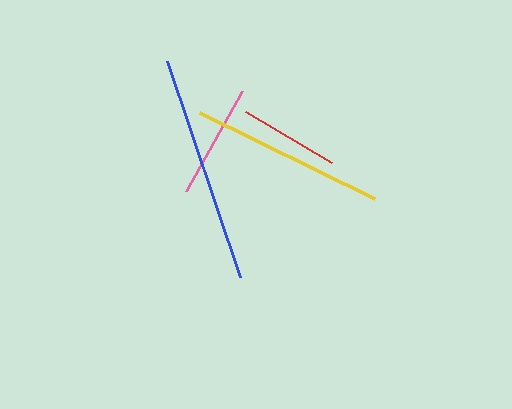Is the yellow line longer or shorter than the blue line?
The blue line is longer than the yellow line.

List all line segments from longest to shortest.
From longest to shortest: blue, yellow, pink, red.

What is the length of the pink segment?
The pink segment is approximately 115 pixels long.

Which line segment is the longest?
The blue line is the longest at approximately 228 pixels.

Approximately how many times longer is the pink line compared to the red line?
The pink line is approximately 1.1 times the length of the red line.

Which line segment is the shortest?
The red line is the shortest at approximately 100 pixels.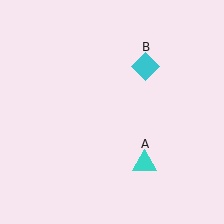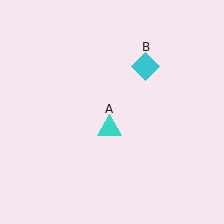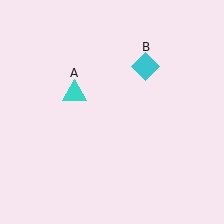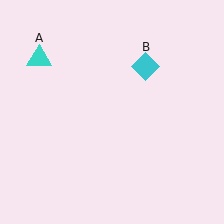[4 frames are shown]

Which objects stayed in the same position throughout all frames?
Cyan diamond (object B) remained stationary.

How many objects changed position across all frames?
1 object changed position: cyan triangle (object A).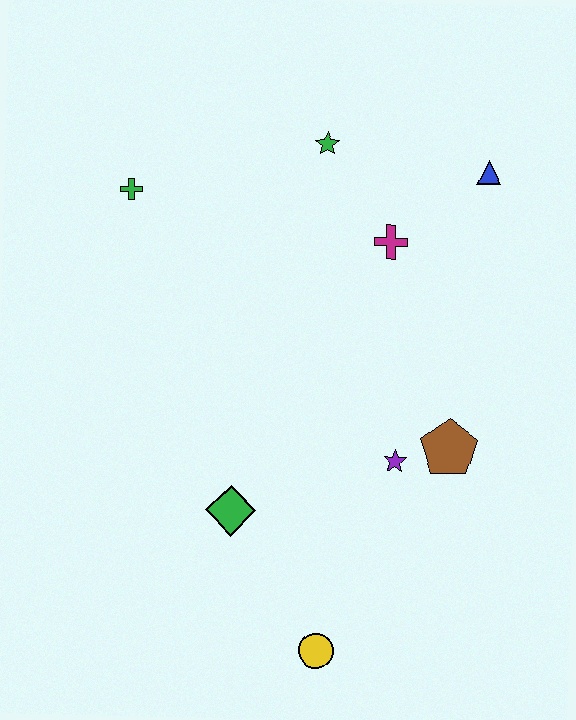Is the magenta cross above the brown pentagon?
Yes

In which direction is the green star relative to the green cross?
The green star is to the right of the green cross.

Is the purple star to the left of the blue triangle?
Yes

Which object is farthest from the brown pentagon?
The green cross is farthest from the brown pentagon.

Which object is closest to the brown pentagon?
The purple star is closest to the brown pentagon.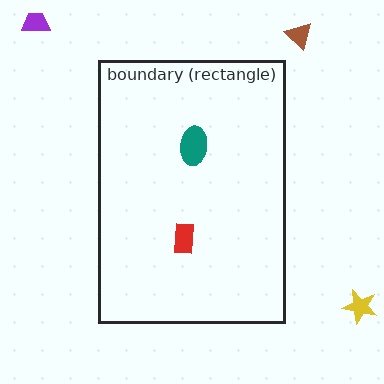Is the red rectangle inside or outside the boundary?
Inside.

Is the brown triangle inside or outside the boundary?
Outside.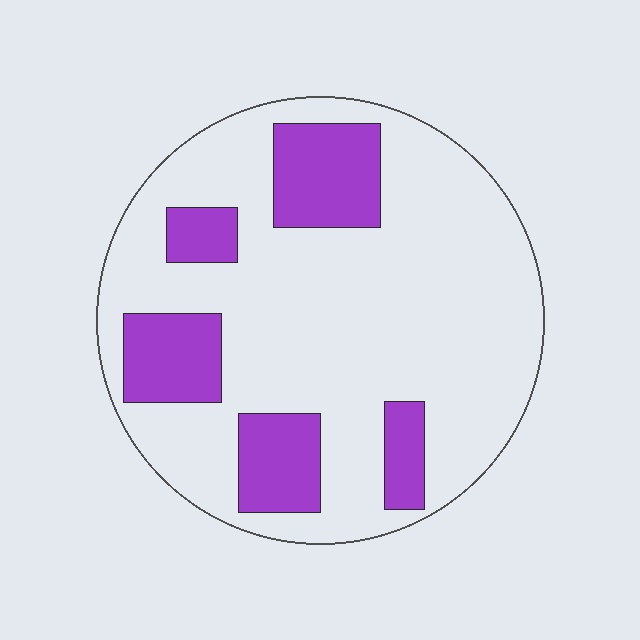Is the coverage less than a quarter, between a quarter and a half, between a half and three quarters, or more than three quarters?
Less than a quarter.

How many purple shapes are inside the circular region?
5.